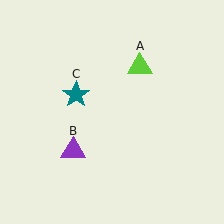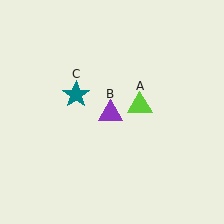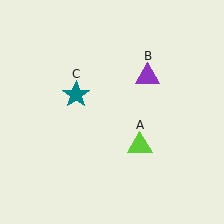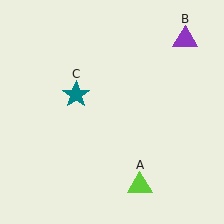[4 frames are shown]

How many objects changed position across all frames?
2 objects changed position: lime triangle (object A), purple triangle (object B).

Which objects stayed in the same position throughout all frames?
Teal star (object C) remained stationary.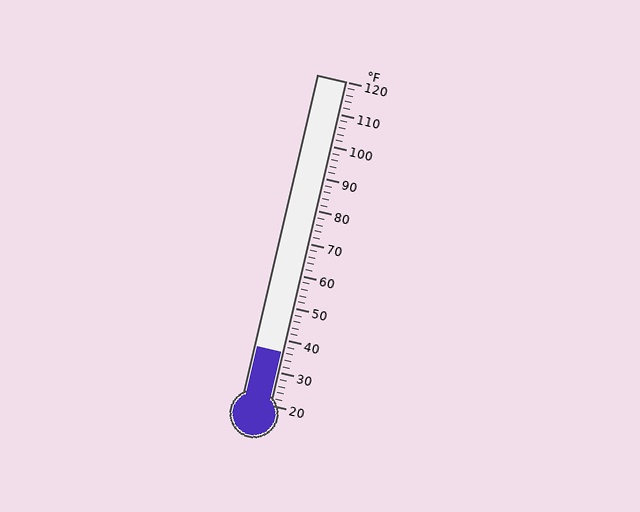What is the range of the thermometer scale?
The thermometer scale ranges from 20°F to 120°F.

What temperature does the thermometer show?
The thermometer shows approximately 36°F.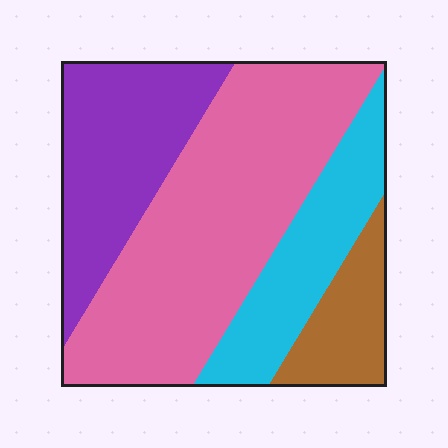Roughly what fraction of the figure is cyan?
Cyan covers 19% of the figure.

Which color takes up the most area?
Pink, at roughly 45%.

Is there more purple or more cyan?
Purple.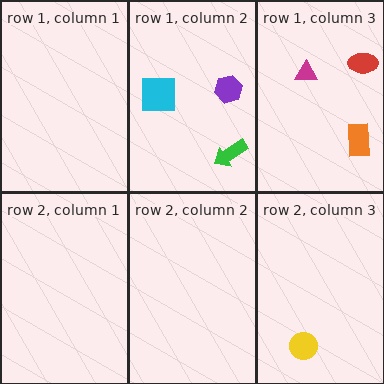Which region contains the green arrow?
The row 1, column 2 region.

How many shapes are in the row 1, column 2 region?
3.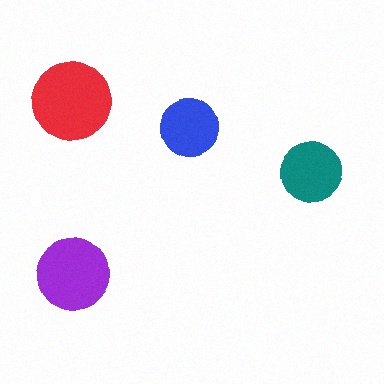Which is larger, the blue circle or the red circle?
The red one.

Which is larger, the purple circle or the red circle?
The red one.